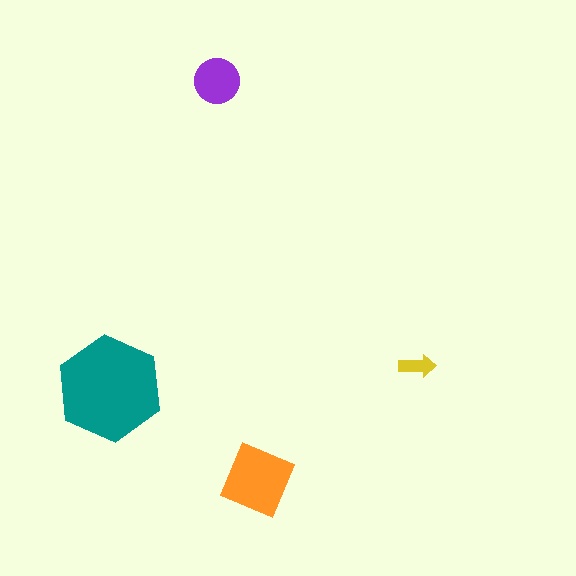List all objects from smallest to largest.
The yellow arrow, the purple circle, the orange diamond, the teal hexagon.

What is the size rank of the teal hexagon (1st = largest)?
1st.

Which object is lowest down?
The orange diamond is bottommost.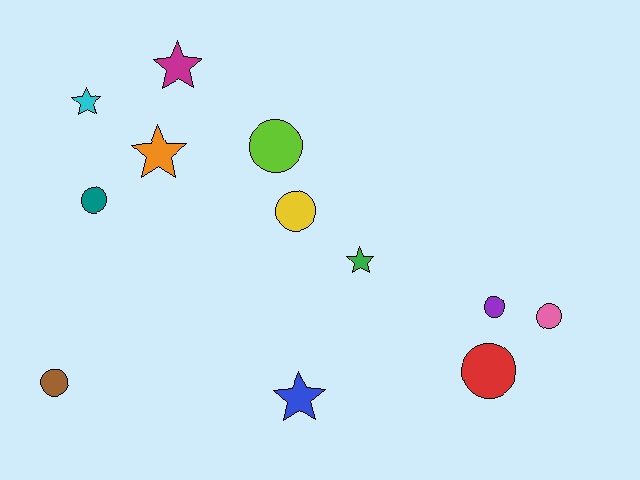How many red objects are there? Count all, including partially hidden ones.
There is 1 red object.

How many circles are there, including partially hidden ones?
There are 7 circles.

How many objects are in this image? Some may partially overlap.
There are 12 objects.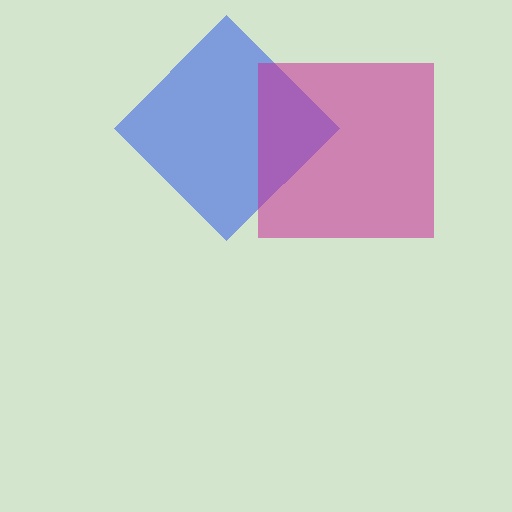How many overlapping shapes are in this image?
There are 2 overlapping shapes in the image.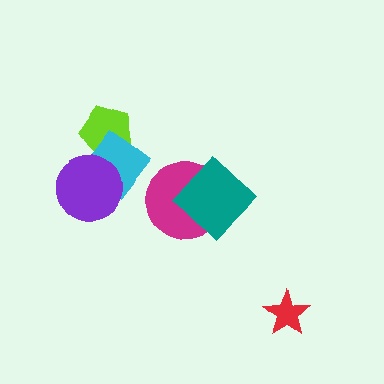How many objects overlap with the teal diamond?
1 object overlaps with the teal diamond.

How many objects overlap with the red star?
0 objects overlap with the red star.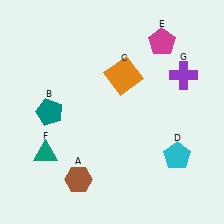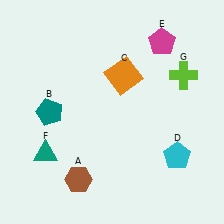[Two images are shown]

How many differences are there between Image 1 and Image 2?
There is 1 difference between the two images.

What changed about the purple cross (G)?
In Image 1, G is purple. In Image 2, it changed to lime.